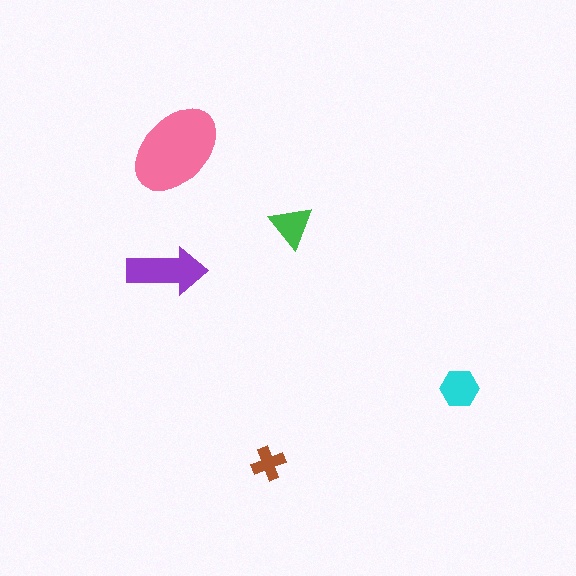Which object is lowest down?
The brown cross is bottommost.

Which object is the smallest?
The brown cross.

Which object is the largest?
The pink ellipse.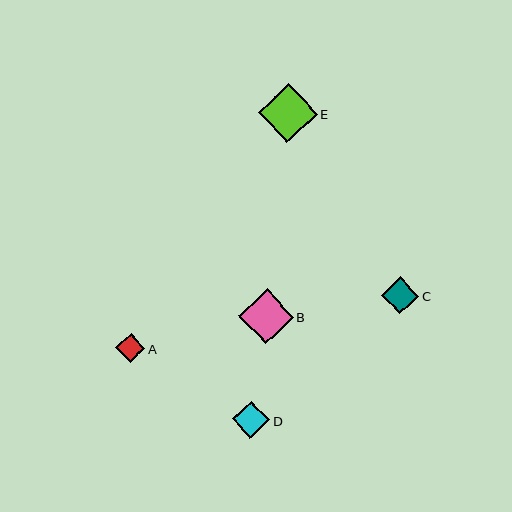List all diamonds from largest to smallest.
From largest to smallest: E, B, D, C, A.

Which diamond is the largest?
Diamond E is the largest with a size of approximately 59 pixels.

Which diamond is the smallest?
Diamond A is the smallest with a size of approximately 29 pixels.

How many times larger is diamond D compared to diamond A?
Diamond D is approximately 1.3 times the size of diamond A.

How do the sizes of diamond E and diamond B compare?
Diamond E and diamond B are approximately the same size.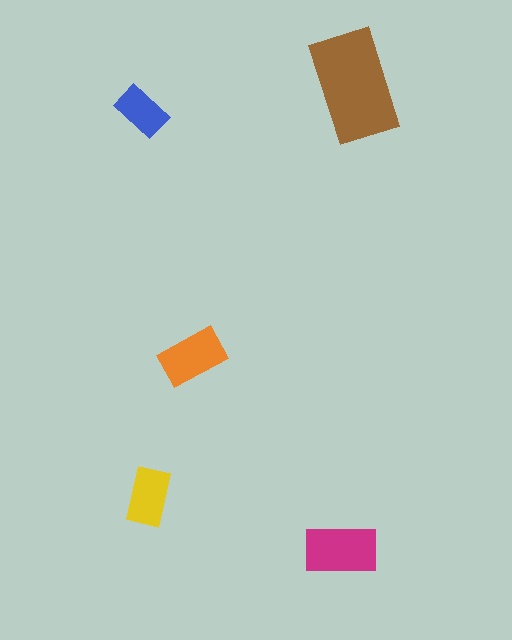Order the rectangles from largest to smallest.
the brown one, the magenta one, the orange one, the yellow one, the blue one.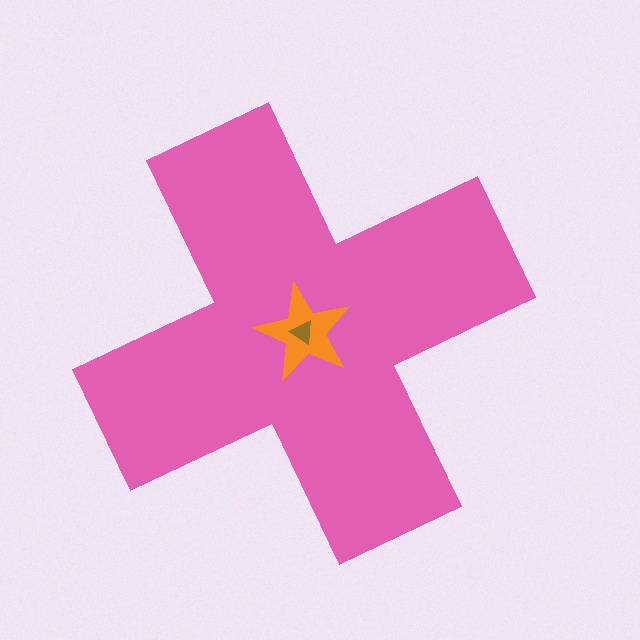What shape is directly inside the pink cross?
The orange star.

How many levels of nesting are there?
3.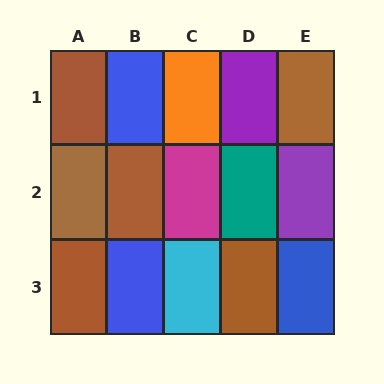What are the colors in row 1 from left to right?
Brown, blue, orange, purple, brown.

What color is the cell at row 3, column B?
Blue.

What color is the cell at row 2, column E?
Purple.